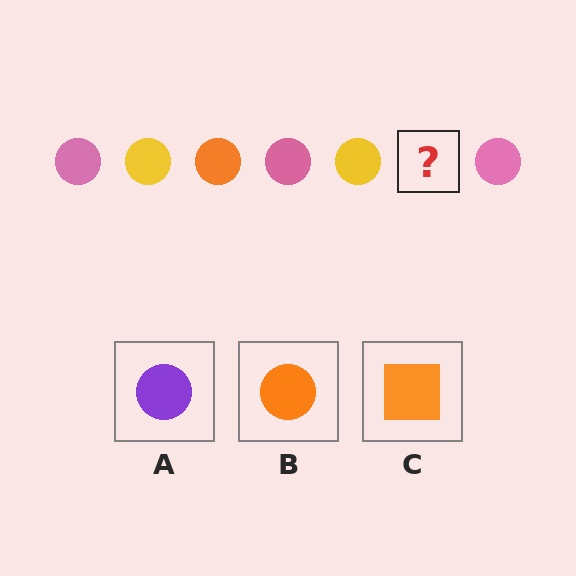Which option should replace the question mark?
Option B.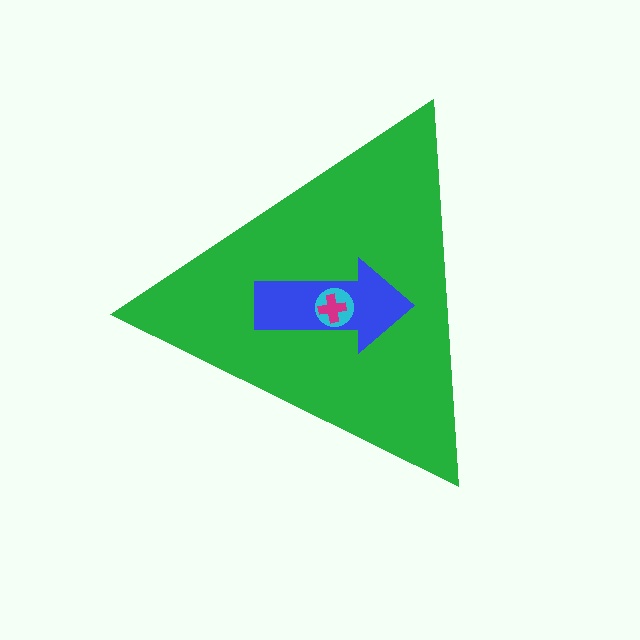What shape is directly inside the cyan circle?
The magenta cross.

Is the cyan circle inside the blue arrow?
Yes.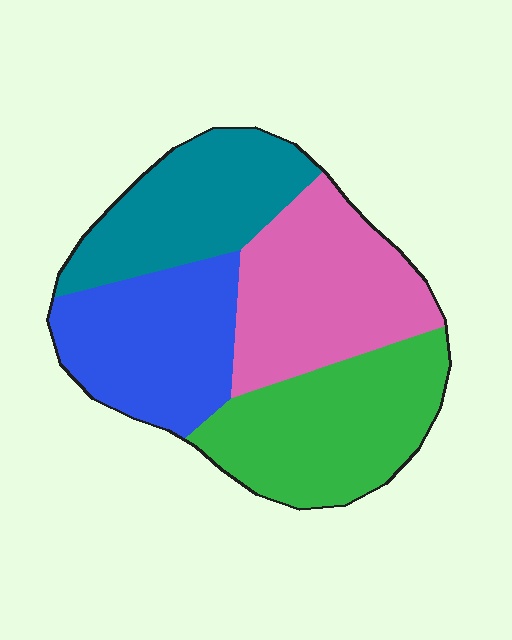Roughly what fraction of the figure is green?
Green takes up about one quarter (1/4) of the figure.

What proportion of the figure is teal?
Teal takes up about one fifth (1/5) of the figure.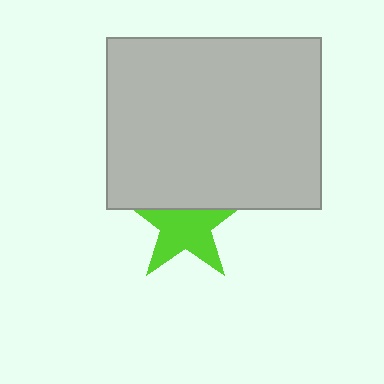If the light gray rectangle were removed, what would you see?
You would see the complete lime star.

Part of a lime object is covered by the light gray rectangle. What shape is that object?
It is a star.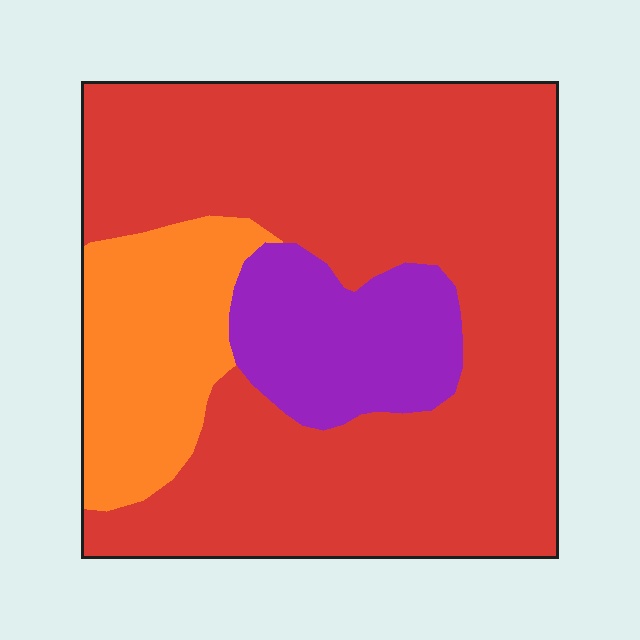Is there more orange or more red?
Red.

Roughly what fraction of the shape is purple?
Purple covers around 15% of the shape.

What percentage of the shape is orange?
Orange takes up less than a sixth of the shape.